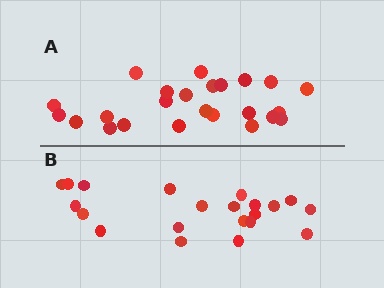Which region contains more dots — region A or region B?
Region A (the top region) has more dots.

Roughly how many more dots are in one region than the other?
Region A has just a few more — roughly 2 or 3 more dots than region B.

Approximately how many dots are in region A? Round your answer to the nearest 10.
About 20 dots. (The exact count is 24, which rounds to 20.)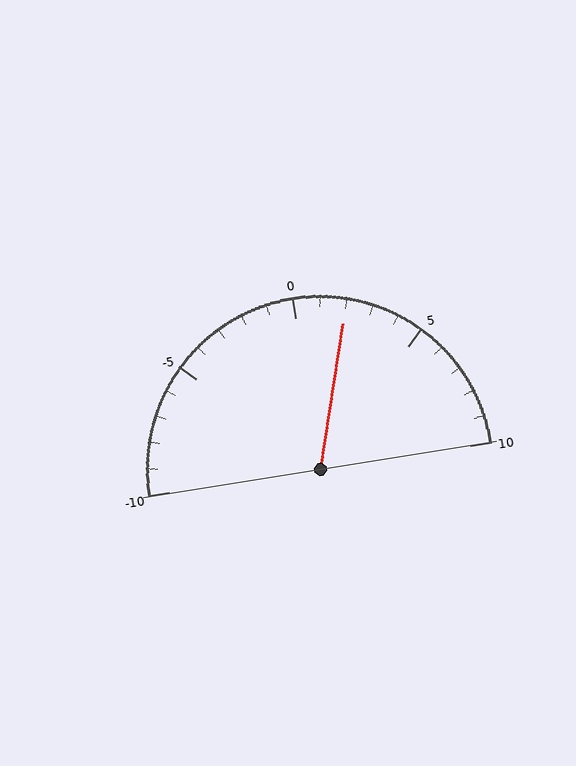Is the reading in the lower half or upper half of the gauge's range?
The reading is in the upper half of the range (-10 to 10).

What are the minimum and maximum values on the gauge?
The gauge ranges from -10 to 10.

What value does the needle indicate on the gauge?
The needle indicates approximately 2.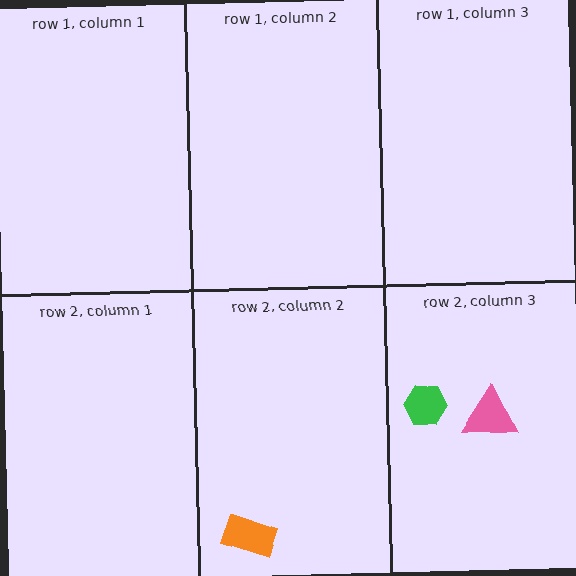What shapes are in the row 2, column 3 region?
The pink triangle, the green hexagon.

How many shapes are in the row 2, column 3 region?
2.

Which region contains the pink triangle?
The row 2, column 3 region.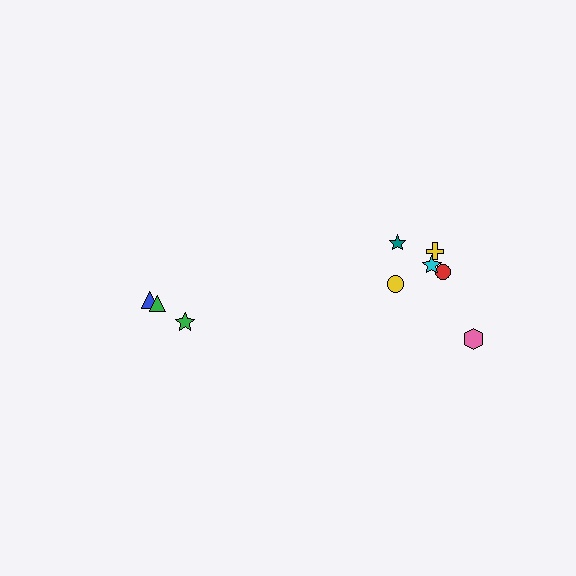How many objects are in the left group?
There are 3 objects.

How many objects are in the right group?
There are 6 objects.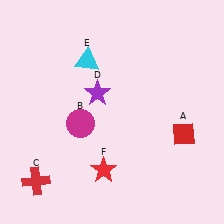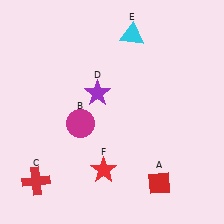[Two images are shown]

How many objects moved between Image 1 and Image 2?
2 objects moved between the two images.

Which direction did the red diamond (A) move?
The red diamond (A) moved down.